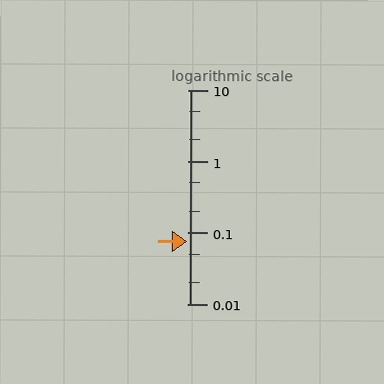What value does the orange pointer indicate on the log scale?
The pointer indicates approximately 0.074.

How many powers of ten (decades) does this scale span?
The scale spans 3 decades, from 0.01 to 10.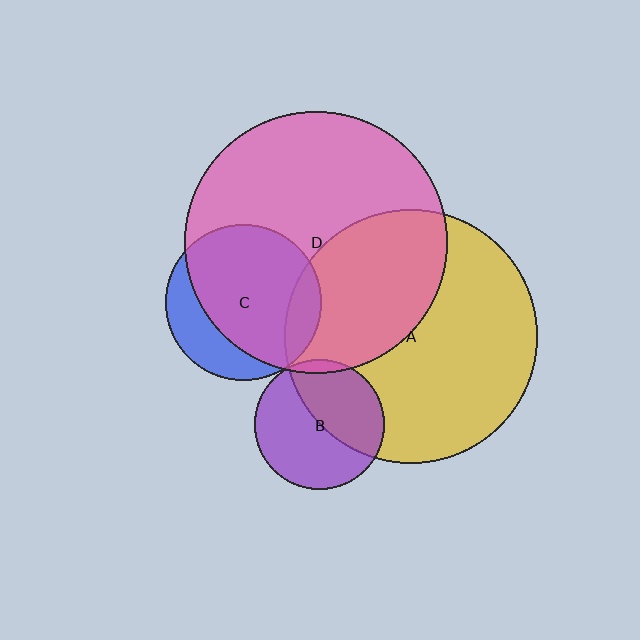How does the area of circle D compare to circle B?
Approximately 4.0 times.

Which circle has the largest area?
Circle D (pink).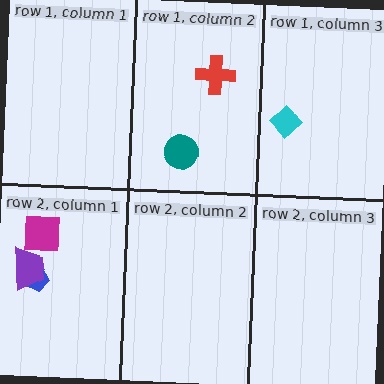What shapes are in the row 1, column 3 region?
The cyan diamond.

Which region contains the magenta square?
The row 2, column 1 region.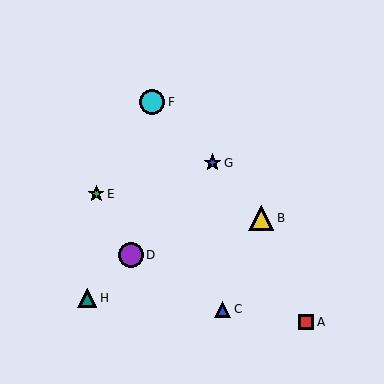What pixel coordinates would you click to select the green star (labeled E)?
Click at (96, 194) to select the green star E.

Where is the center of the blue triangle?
The center of the blue triangle is at (222, 309).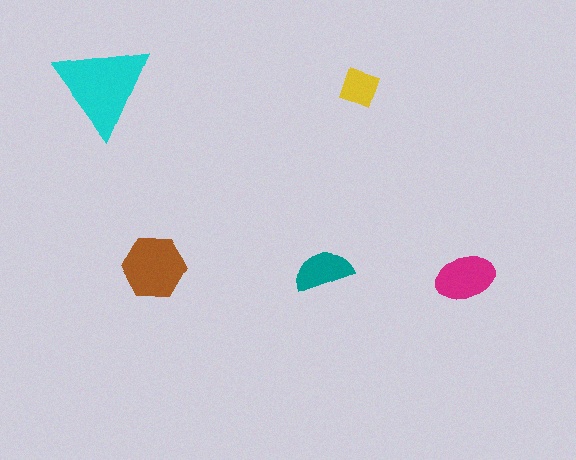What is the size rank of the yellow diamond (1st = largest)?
5th.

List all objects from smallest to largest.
The yellow diamond, the teal semicircle, the magenta ellipse, the brown hexagon, the cyan triangle.